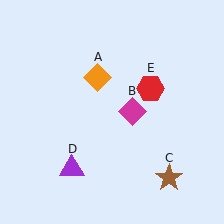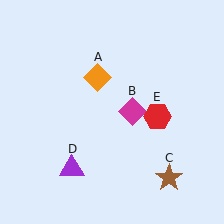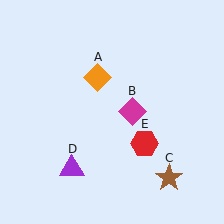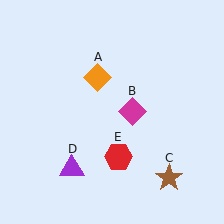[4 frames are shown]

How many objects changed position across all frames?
1 object changed position: red hexagon (object E).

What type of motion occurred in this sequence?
The red hexagon (object E) rotated clockwise around the center of the scene.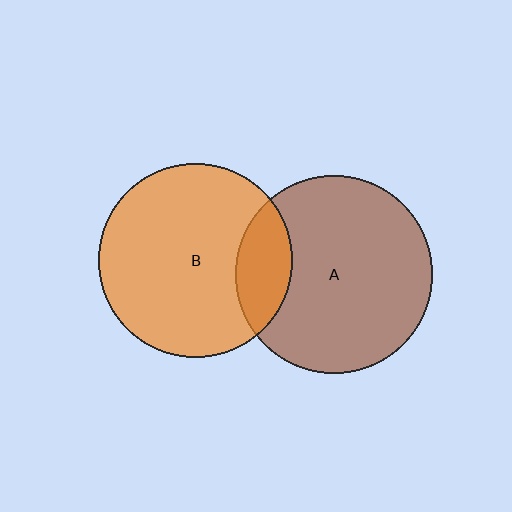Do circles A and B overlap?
Yes.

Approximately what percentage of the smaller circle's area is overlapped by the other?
Approximately 20%.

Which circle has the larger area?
Circle A (brown).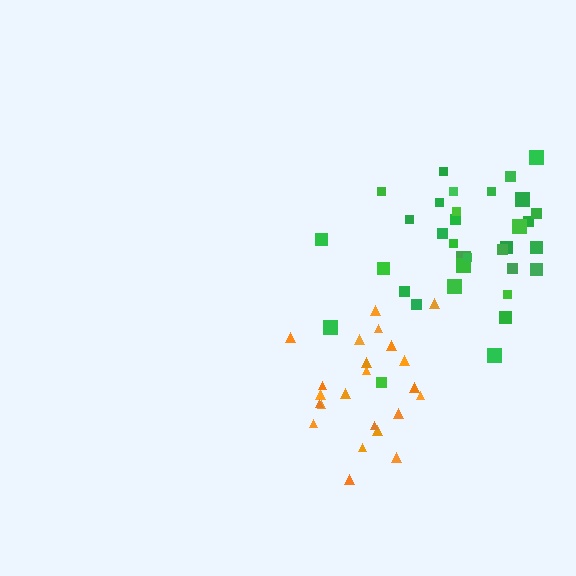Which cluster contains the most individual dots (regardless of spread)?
Green (34).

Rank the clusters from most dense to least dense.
green, orange.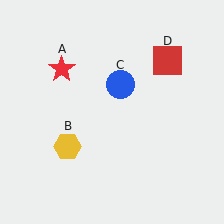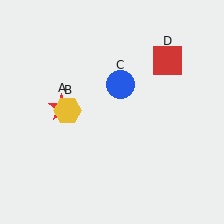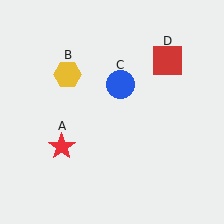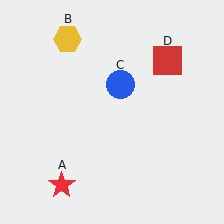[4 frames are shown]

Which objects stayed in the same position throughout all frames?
Blue circle (object C) and red square (object D) remained stationary.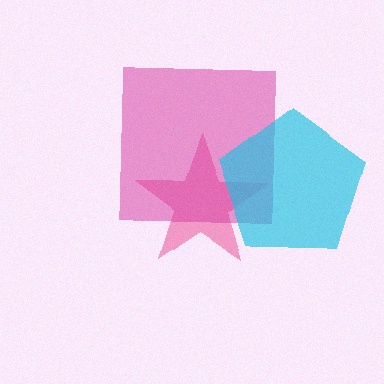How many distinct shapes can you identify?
There are 3 distinct shapes: a pink star, a magenta square, a cyan pentagon.